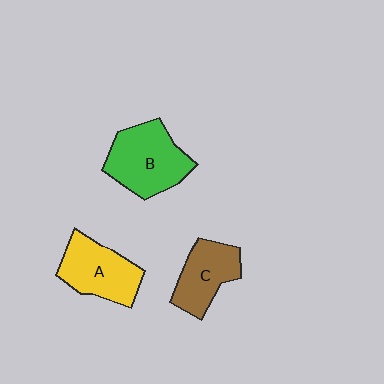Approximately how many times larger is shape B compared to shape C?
Approximately 1.4 times.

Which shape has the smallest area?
Shape C (brown).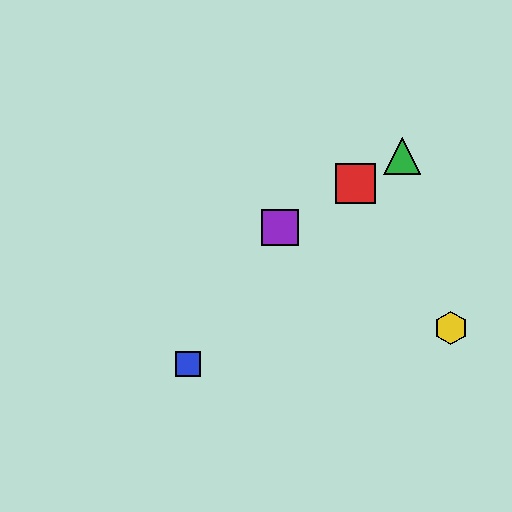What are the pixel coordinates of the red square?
The red square is at (355, 183).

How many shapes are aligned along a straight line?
3 shapes (the red square, the green triangle, the purple square) are aligned along a straight line.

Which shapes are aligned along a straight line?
The red square, the green triangle, the purple square are aligned along a straight line.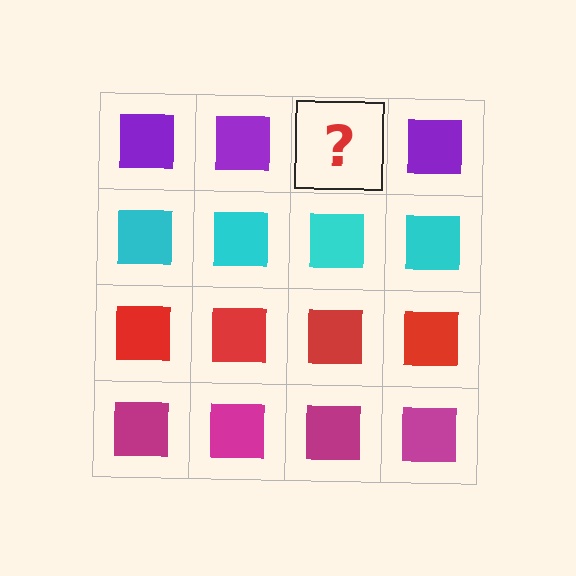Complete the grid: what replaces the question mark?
The question mark should be replaced with a purple square.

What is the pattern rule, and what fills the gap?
The rule is that each row has a consistent color. The gap should be filled with a purple square.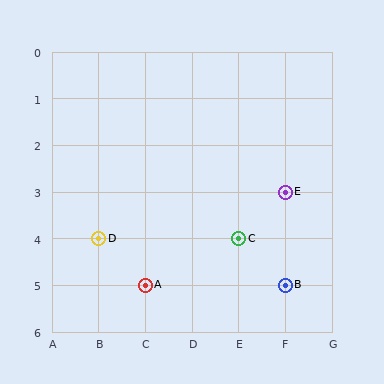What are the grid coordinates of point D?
Point D is at grid coordinates (B, 4).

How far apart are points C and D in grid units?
Points C and D are 3 columns apart.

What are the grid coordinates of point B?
Point B is at grid coordinates (F, 5).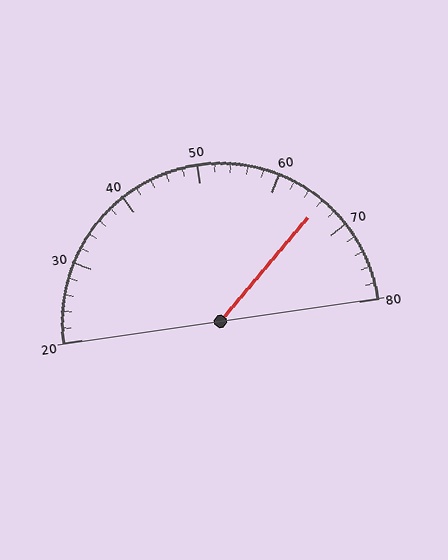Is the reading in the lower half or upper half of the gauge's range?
The reading is in the upper half of the range (20 to 80).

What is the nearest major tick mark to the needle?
The nearest major tick mark is 70.